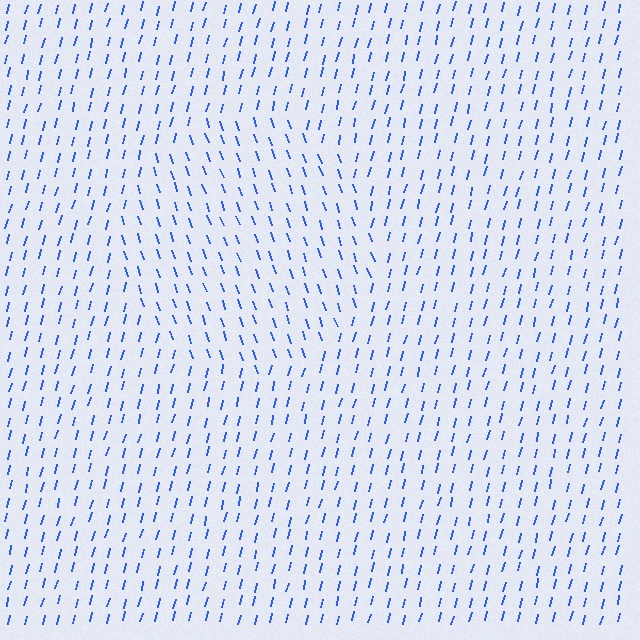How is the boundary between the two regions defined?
The boundary is defined purely by a change in line orientation (approximately 33 degrees difference). All lines are the same color and thickness.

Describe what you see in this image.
The image is filled with small blue line segments. A circle region in the image has lines oriented differently from the surrounding lines, creating a visible texture boundary.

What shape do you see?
I see a circle.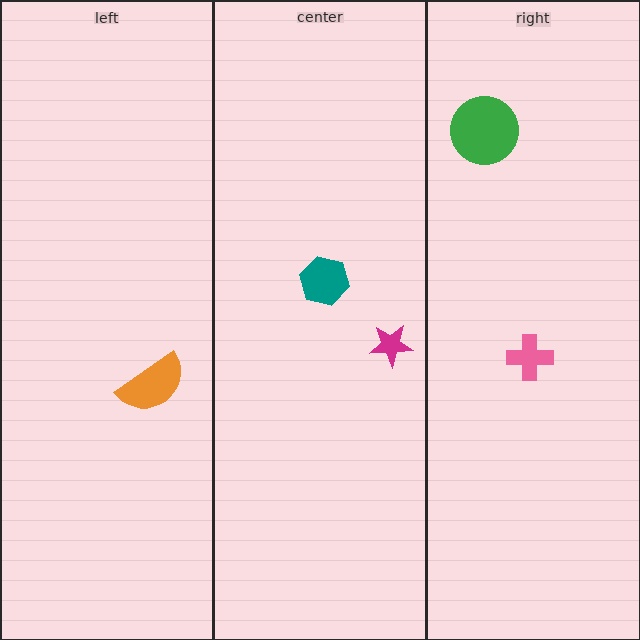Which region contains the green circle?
The right region.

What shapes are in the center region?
The teal hexagon, the magenta star.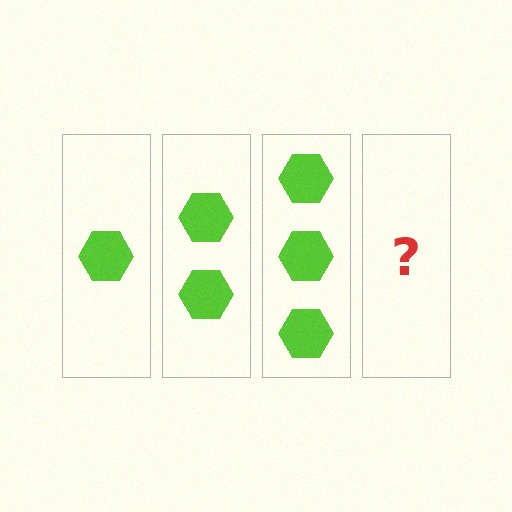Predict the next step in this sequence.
The next step is 4 hexagons.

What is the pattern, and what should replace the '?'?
The pattern is that each step adds one more hexagon. The '?' should be 4 hexagons.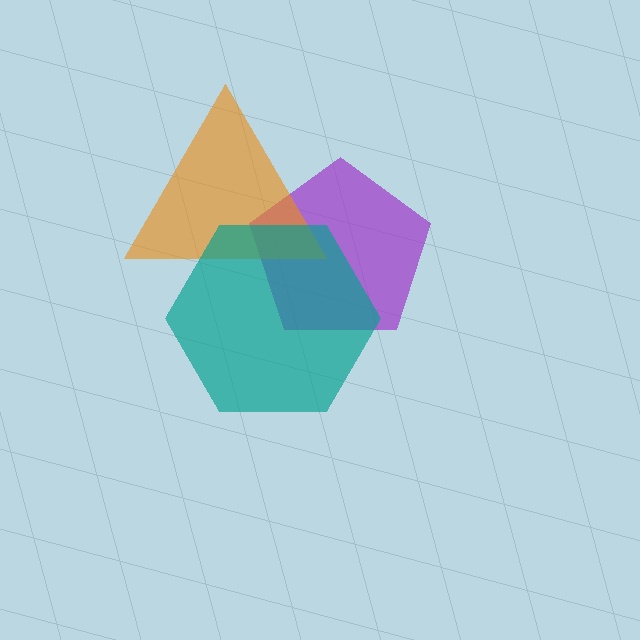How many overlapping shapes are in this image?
There are 3 overlapping shapes in the image.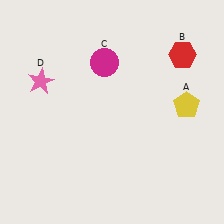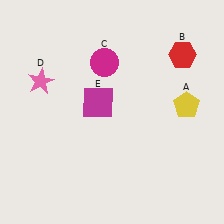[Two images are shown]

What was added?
A magenta square (E) was added in Image 2.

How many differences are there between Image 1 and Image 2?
There is 1 difference between the two images.